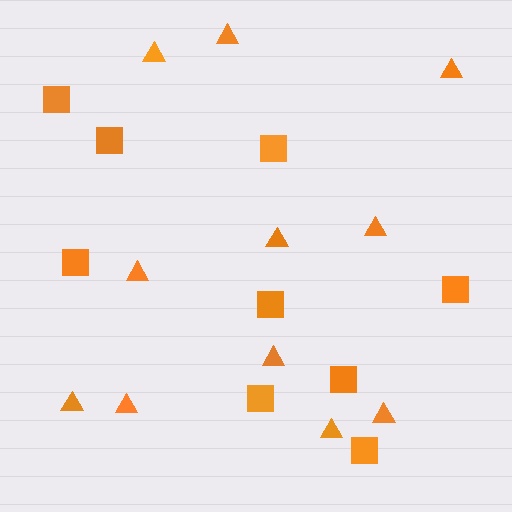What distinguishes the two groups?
There are 2 groups: one group of triangles (11) and one group of squares (9).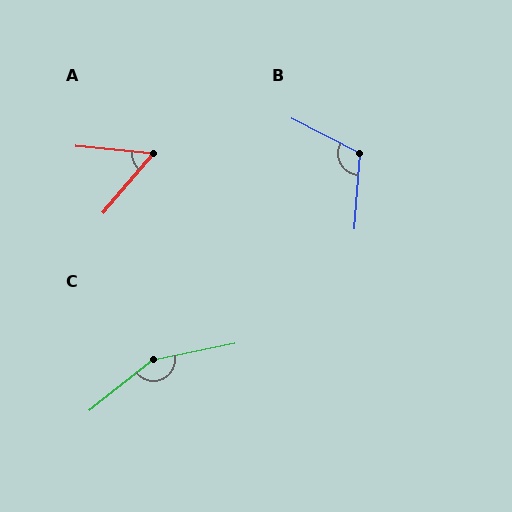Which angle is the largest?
C, at approximately 153 degrees.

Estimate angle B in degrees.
Approximately 113 degrees.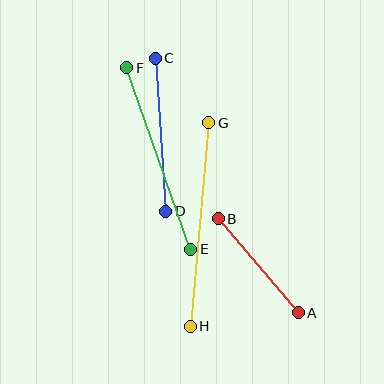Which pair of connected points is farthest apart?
Points G and H are farthest apart.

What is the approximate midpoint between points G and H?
The midpoint is at approximately (200, 224) pixels.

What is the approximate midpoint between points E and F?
The midpoint is at approximately (159, 159) pixels.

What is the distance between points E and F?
The distance is approximately 193 pixels.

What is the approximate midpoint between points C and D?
The midpoint is at approximately (160, 135) pixels.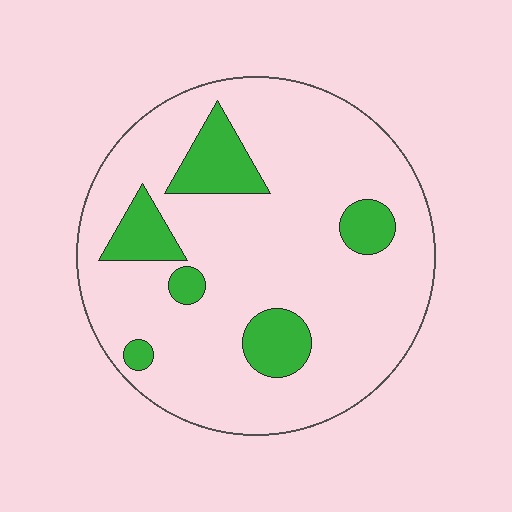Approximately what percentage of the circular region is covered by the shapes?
Approximately 15%.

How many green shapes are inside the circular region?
6.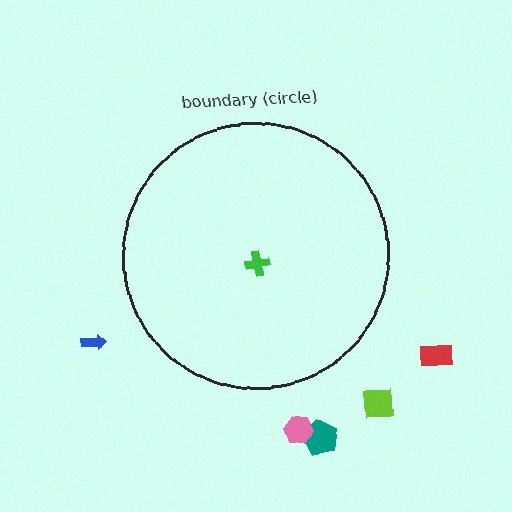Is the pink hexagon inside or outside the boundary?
Outside.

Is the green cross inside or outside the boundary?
Inside.